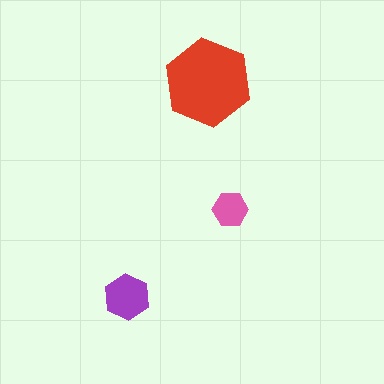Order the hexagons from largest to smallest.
the red one, the purple one, the pink one.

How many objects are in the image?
There are 3 objects in the image.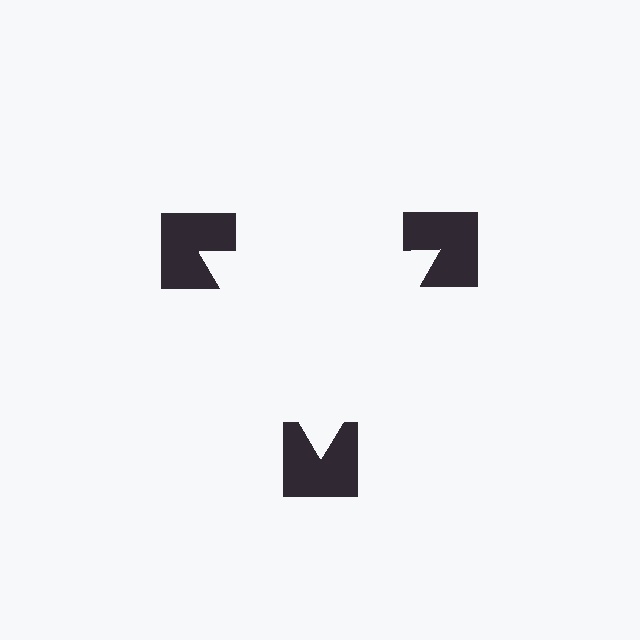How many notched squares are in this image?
There are 3 — one at each vertex of the illusory triangle.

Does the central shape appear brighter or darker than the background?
It typically appears slightly brighter than the background, even though no actual brightness change is drawn.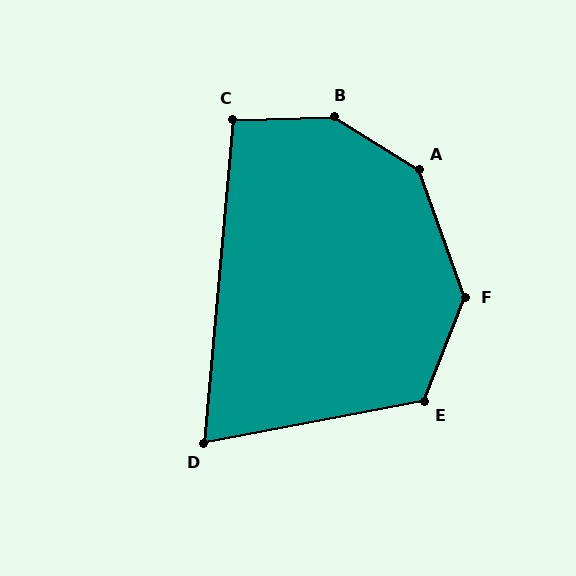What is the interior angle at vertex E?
Approximately 122 degrees (obtuse).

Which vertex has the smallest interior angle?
D, at approximately 74 degrees.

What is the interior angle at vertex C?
Approximately 97 degrees (obtuse).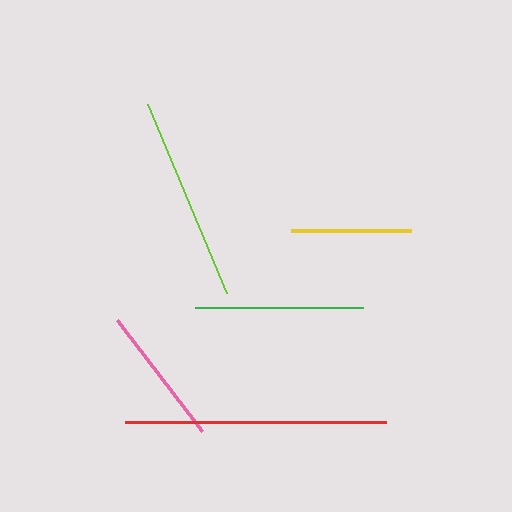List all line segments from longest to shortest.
From longest to shortest: red, lime, green, pink, yellow.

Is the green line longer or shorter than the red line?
The red line is longer than the green line.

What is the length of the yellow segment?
The yellow segment is approximately 120 pixels long.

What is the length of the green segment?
The green segment is approximately 168 pixels long.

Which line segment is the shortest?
The yellow line is the shortest at approximately 120 pixels.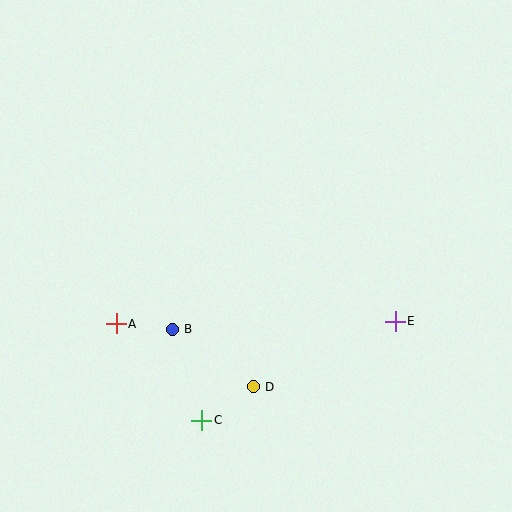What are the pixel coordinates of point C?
Point C is at (202, 420).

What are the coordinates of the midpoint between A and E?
The midpoint between A and E is at (256, 322).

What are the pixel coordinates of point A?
Point A is at (116, 324).